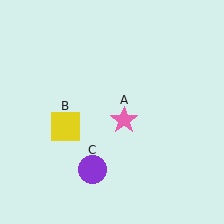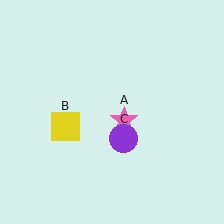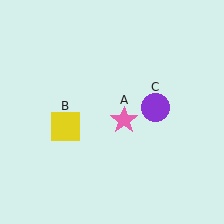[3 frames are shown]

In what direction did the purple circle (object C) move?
The purple circle (object C) moved up and to the right.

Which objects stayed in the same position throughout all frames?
Pink star (object A) and yellow square (object B) remained stationary.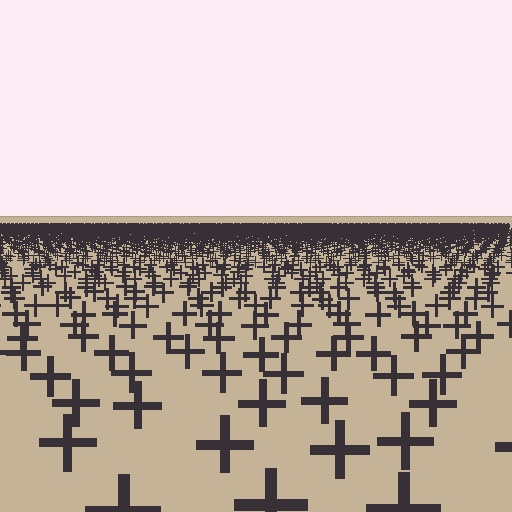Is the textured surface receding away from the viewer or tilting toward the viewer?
The surface is receding away from the viewer. Texture elements get smaller and denser toward the top.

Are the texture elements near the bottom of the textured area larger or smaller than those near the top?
Larger. Near the bottom, elements are closer to the viewer and appear at a bigger on-screen size.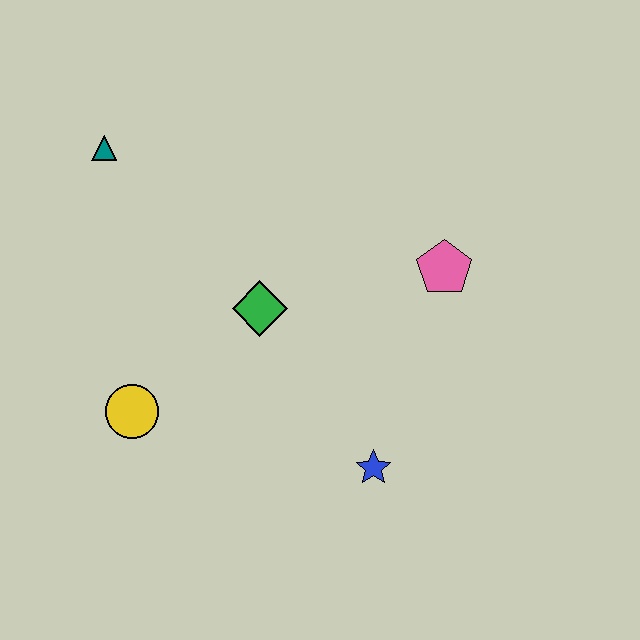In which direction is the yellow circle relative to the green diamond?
The yellow circle is to the left of the green diamond.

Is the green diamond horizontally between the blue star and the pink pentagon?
No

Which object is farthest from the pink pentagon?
The teal triangle is farthest from the pink pentagon.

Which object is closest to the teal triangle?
The green diamond is closest to the teal triangle.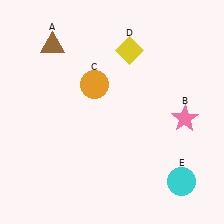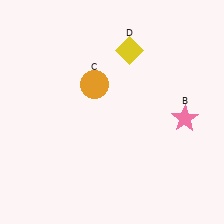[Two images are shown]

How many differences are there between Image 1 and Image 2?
There are 2 differences between the two images.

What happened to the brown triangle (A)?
The brown triangle (A) was removed in Image 2. It was in the top-left area of Image 1.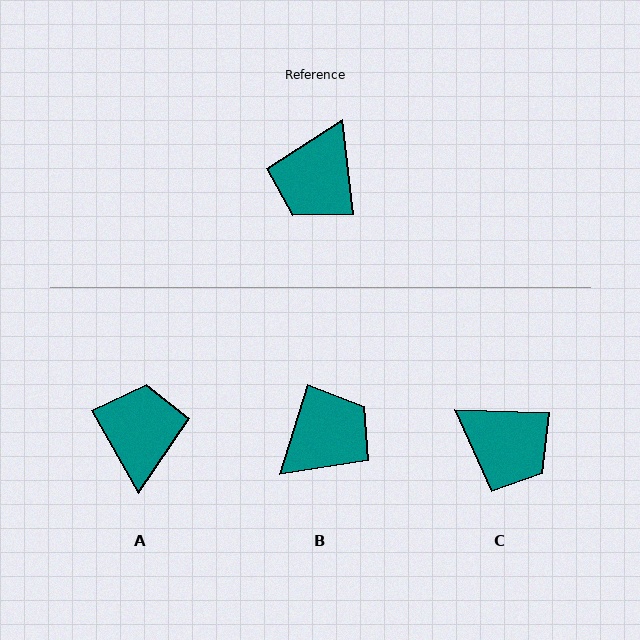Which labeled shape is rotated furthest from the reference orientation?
A, about 157 degrees away.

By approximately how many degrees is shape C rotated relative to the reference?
Approximately 82 degrees counter-clockwise.